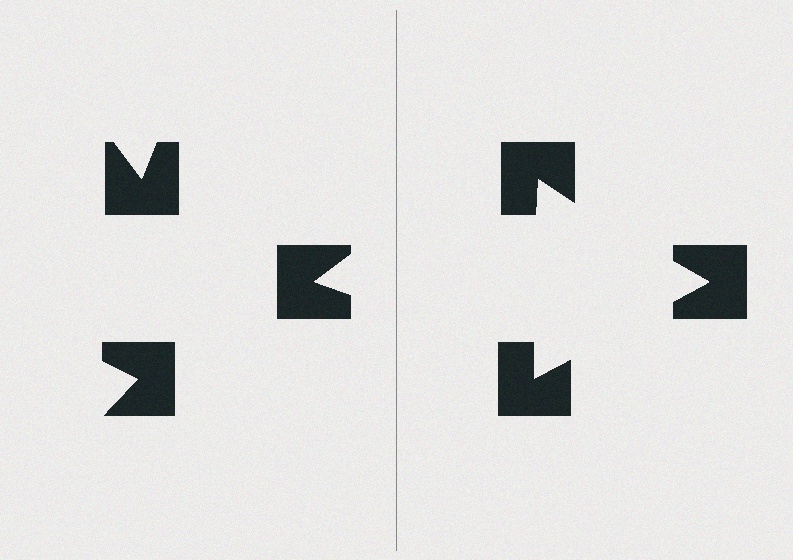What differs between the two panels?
The notched squares are positioned identically on both sides; only the wedge orientations differ. On the right they align to a triangle; on the left they are misaligned.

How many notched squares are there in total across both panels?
6 — 3 on each side.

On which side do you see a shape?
An illusory triangle appears on the right side. On the left side the wedge cuts are rotated, so no coherent shape forms.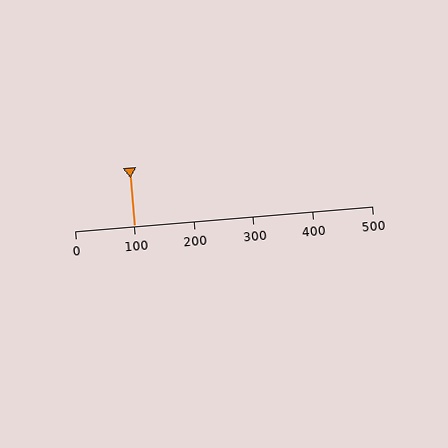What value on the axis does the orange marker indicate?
The marker indicates approximately 100.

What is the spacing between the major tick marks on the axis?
The major ticks are spaced 100 apart.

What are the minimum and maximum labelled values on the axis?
The axis runs from 0 to 500.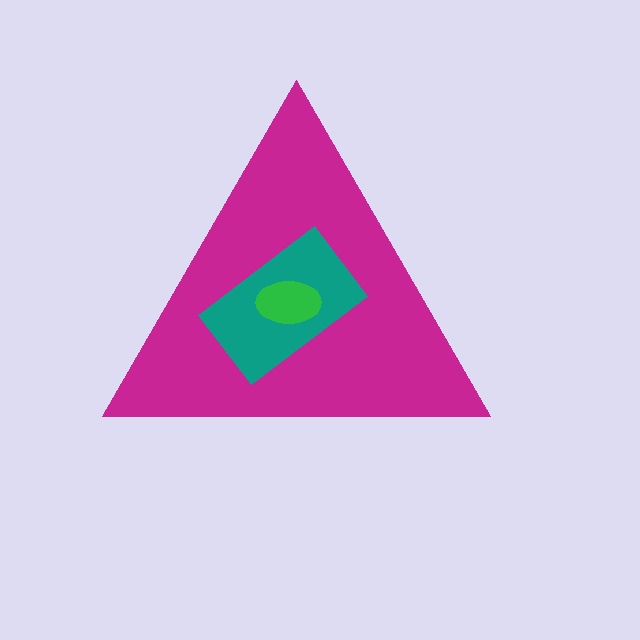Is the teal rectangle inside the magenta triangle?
Yes.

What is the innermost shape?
The green ellipse.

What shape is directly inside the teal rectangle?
The green ellipse.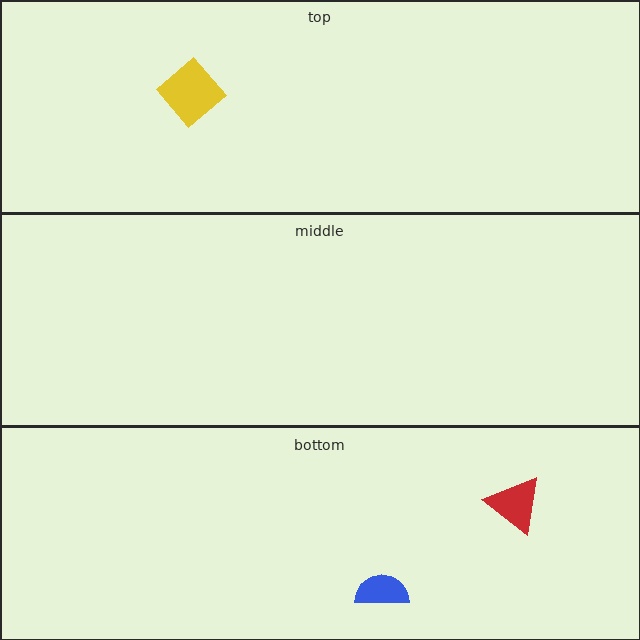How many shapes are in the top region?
1.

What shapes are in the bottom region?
The blue semicircle, the red triangle.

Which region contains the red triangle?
The bottom region.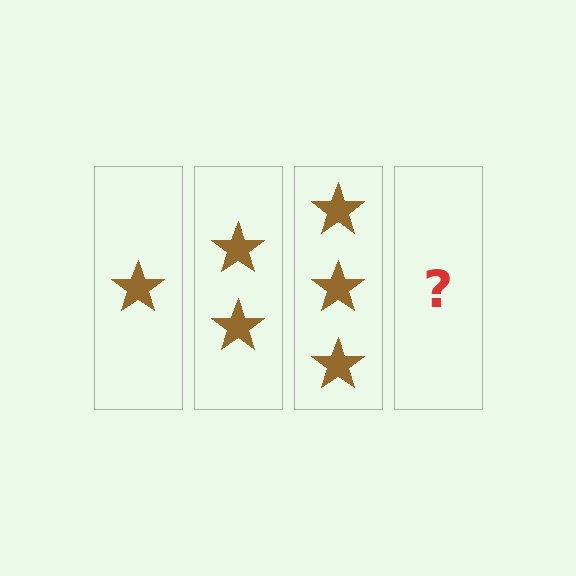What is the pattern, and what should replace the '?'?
The pattern is that each step adds one more star. The '?' should be 4 stars.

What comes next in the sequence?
The next element should be 4 stars.